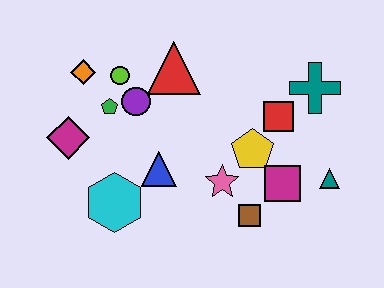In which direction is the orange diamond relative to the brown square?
The orange diamond is to the left of the brown square.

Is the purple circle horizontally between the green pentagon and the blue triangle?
Yes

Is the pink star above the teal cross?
No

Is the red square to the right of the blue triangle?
Yes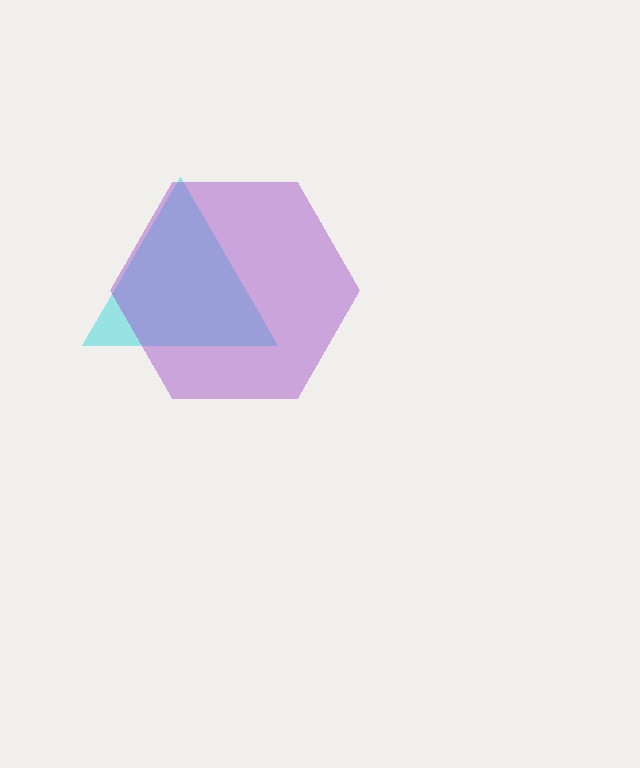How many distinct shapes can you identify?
There are 2 distinct shapes: a cyan triangle, a purple hexagon.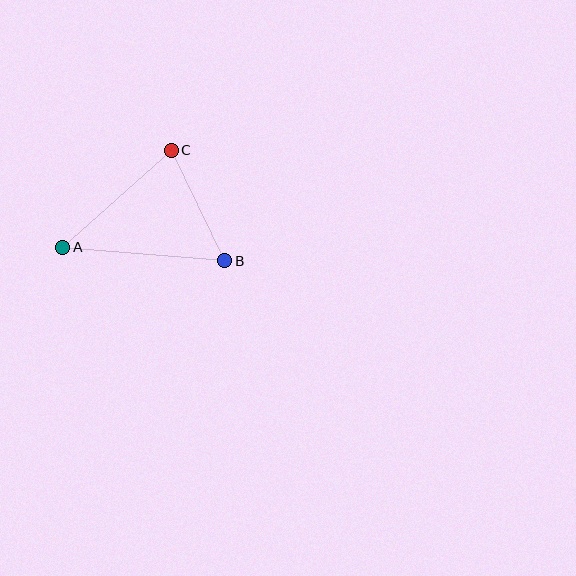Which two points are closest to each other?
Points B and C are closest to each other.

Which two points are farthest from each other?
Points A and B are farthest from each other.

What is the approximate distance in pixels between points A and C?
The distance between A and C is approximately 145 pixels.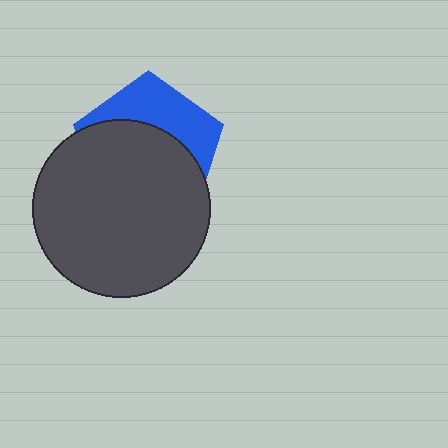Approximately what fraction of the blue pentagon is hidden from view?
Roughly 63% of the blue pentagon is hidden behind the dark gray circle.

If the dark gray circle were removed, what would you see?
You would see the complete blue pentagon.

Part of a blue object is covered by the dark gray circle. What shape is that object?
It is a pentagon.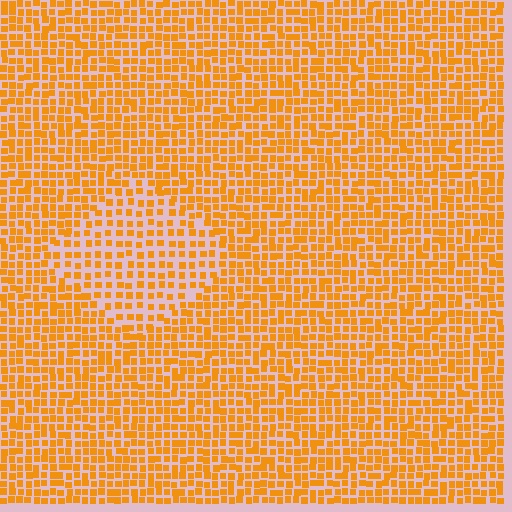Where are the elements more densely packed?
The elements are more densely packed outside the diamond boundary.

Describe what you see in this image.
The image contains small orange elements arranged at two different densities. A diamond-shaped region is visible where the elements are less densely packed than the surrounding area.